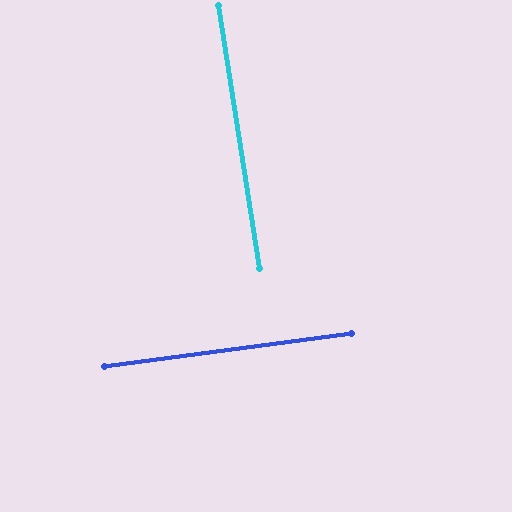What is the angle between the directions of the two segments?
Approximately 89 degrees.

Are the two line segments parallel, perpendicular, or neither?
Perpendicular — they meet at approximately 89°.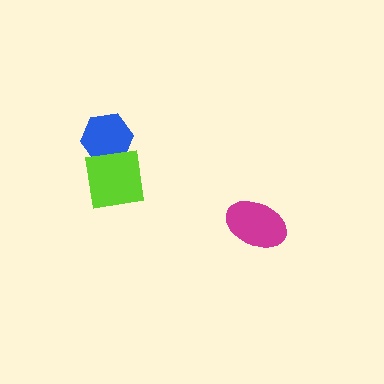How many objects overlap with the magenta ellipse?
0 objects overlap with the magenta ellipse.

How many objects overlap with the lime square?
1 object overlaps with the lime square.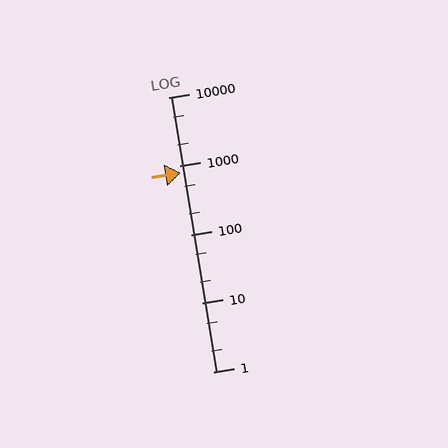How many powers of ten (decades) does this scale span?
The scale spans 4 decades, from 1 to 10000.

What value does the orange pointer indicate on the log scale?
The pointer indicates approximately 790.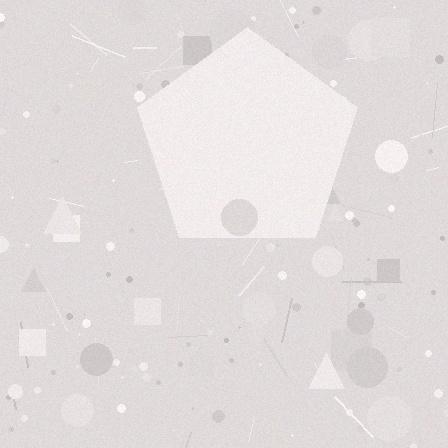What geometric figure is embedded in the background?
A pentagon is embedded in the background.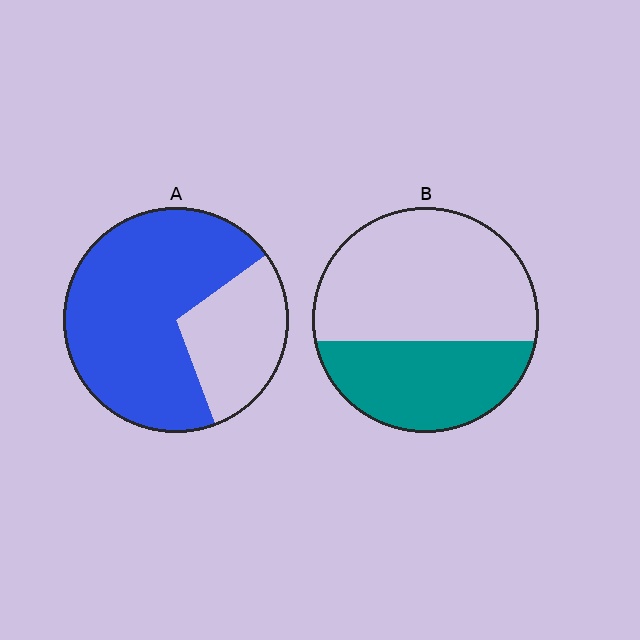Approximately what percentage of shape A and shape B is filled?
A is approximately 70% and B is approximately 40%.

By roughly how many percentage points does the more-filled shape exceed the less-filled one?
By roughly 35 percentage points (A over B).